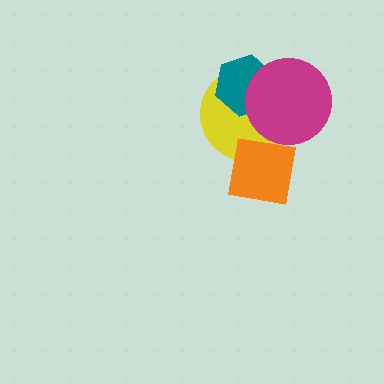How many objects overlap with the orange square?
2 objects overlap with the orange square.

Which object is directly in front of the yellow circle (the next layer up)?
The teal hexagon is directly in front of the yellow circle.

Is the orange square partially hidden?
Yes, it is partially covered by another shape.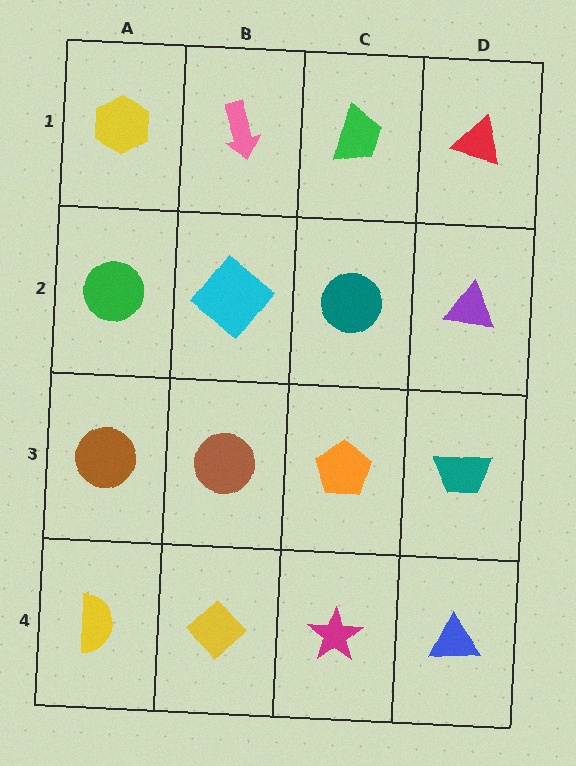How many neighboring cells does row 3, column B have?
4.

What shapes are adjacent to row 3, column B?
A cyan diamond (row 2, column B), a yellow diamond (row 4, column B), a brown circle (row 3, column A), an orange pentagon (row 3, column C).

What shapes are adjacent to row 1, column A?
A green circle (row 2, column A), a pink arrow (row 1, column B).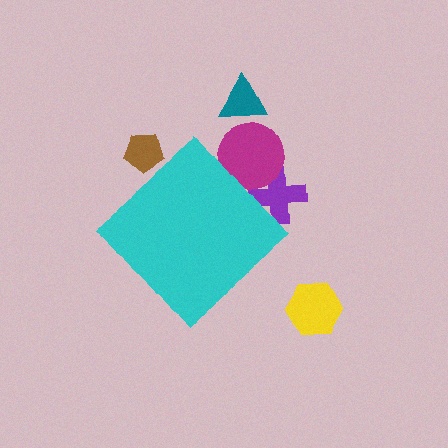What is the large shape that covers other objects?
A cyan diamond.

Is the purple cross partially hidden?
Yes, the purple cross is partially hidden behind the cyan diamond.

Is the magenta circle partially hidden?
Yes, the magenta circle is partially hidden behind the cyan diamond.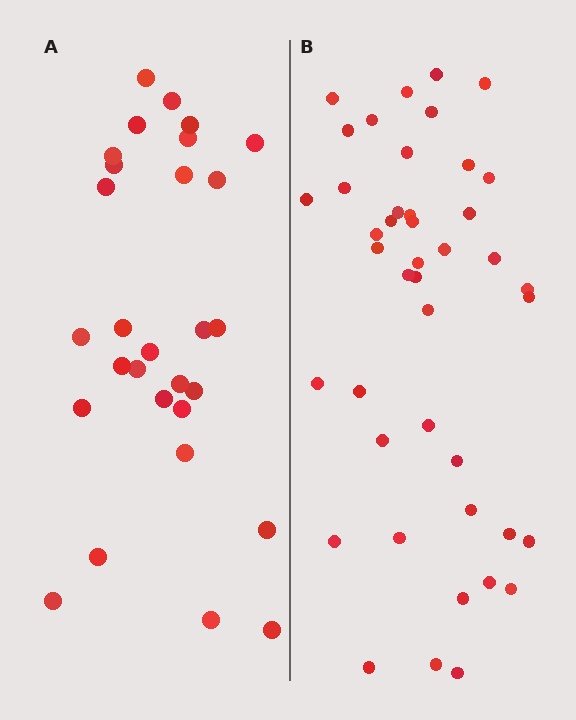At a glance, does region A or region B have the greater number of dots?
Region B (the right region) has more dots.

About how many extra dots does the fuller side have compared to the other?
Region B has approximately 15 more dots than region A.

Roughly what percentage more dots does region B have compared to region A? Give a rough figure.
About 50% more.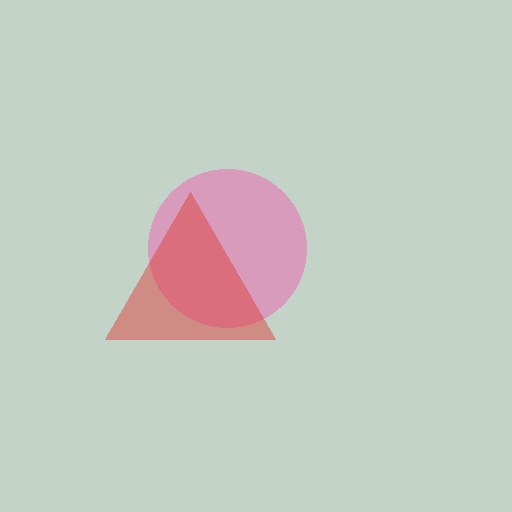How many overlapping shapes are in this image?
There are 2 overlapping shapes in the image.